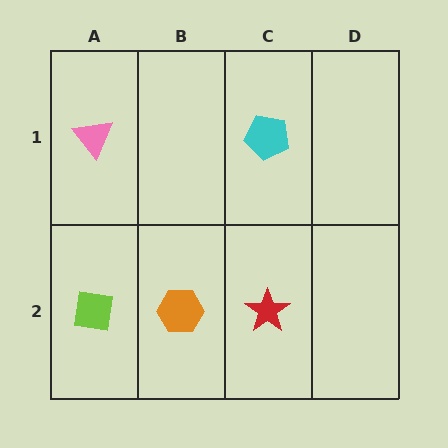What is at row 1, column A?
A pink triangle.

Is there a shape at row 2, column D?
No, that cell is empty.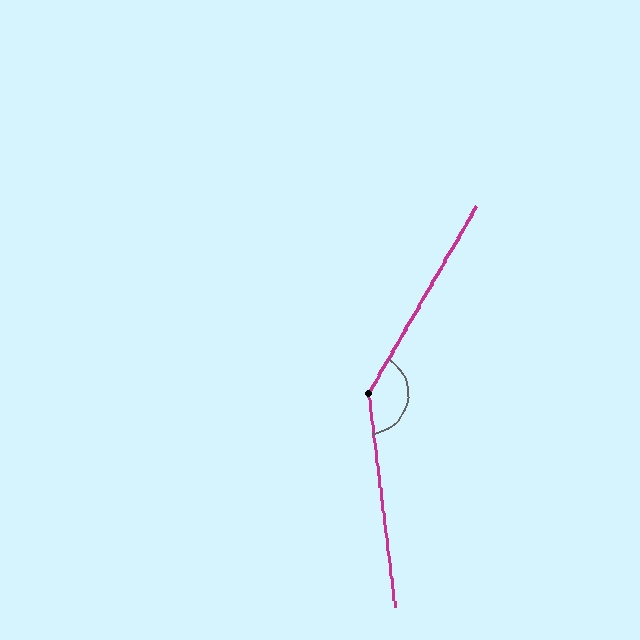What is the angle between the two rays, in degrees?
Approximately 143 degrees.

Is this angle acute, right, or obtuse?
It is obtuse.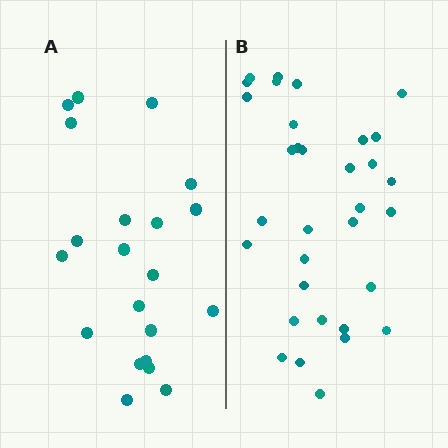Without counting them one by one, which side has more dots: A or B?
Region B (the right region) has more dots.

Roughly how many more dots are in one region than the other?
Region B has roughly 12 or so more dots than region A.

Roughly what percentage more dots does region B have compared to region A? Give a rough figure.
About 55% more.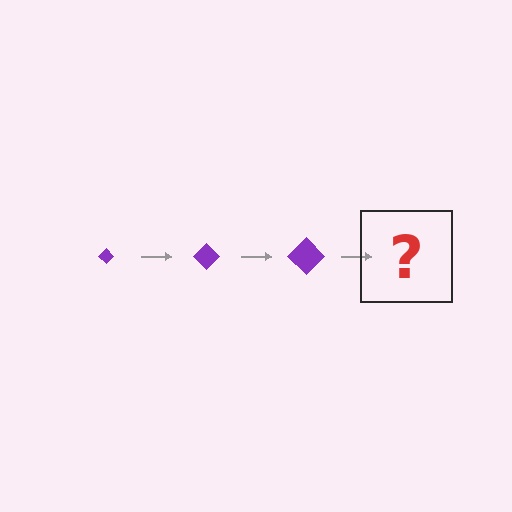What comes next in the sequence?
The next element should be a purple diamond, larger than the previous one.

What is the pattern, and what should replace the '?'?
The pattern is that the diamond gets progressively larger each step. The '?' should be a purple diamond, larger than the previous one.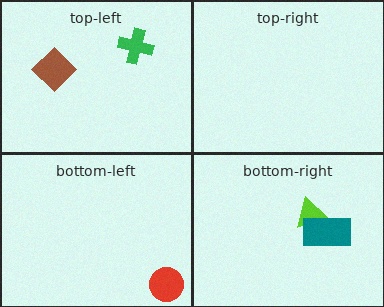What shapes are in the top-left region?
The brown diamond, the green cross.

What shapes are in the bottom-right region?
The lime triangle, the teal rectangle.